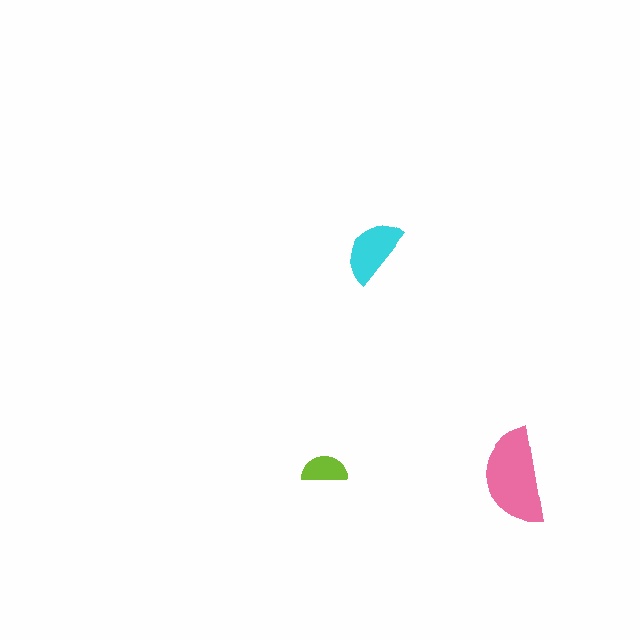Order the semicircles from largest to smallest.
the pink one, the cyan one, the lime one.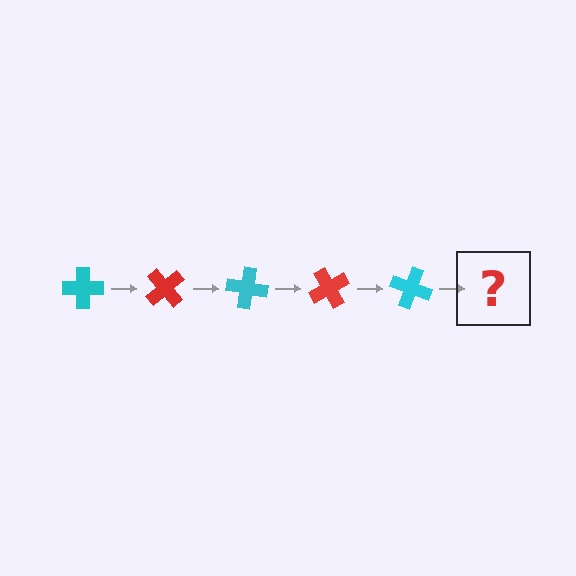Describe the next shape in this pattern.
It should be a red cross, rotated 250 degrees from the start.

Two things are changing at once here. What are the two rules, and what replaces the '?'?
The two rules are that it rotates 50 degrees each step and the color cycles through cyan and red. The '?' should be a red cross, rotated 250 degrees from the start.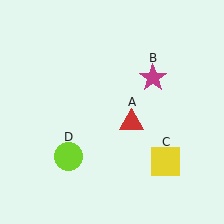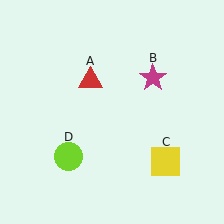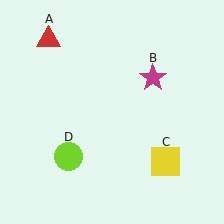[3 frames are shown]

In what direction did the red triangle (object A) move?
The red triangle (object A) moved up and to the left.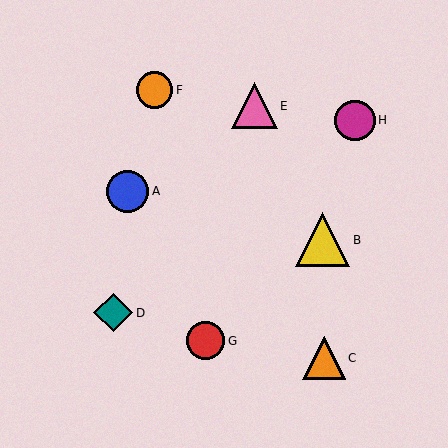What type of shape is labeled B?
Shape B is a yellow triangle.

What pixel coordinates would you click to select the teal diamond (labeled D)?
Click at (113, 313) to select the teal diamond D.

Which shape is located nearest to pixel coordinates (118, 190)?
The blue circle (labeled A) at (128, 191) is nearest to that location.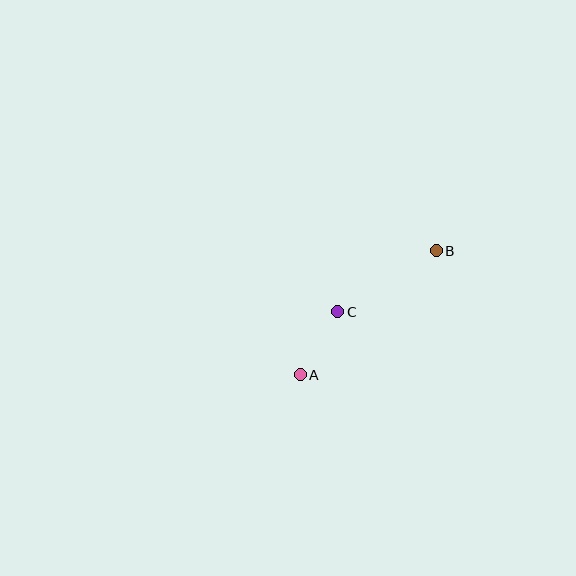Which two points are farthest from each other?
Points A and B are farthest from each other.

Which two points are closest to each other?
Points A and C are closest to each other.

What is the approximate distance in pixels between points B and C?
The distance between B and C is approximately 115 pixels.